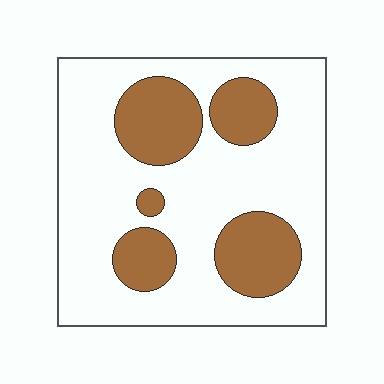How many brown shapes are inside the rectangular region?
5.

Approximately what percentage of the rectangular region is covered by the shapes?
Approximately 25%.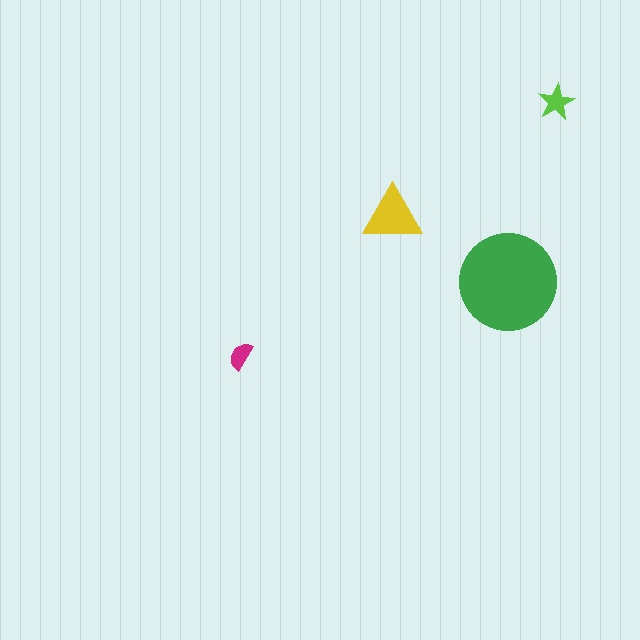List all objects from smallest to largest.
The magenta semicircle, the lime star, the yellow triangle, the green circle.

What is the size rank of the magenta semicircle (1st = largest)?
4th.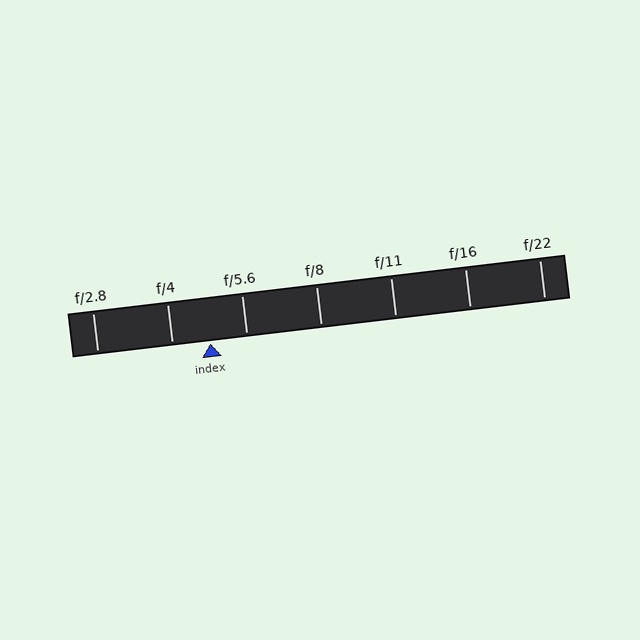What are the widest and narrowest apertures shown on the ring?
The widest aperture shown is f/2.8 and the narrowest is f/22.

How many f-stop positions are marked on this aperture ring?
There are 7 f-stop positions marked.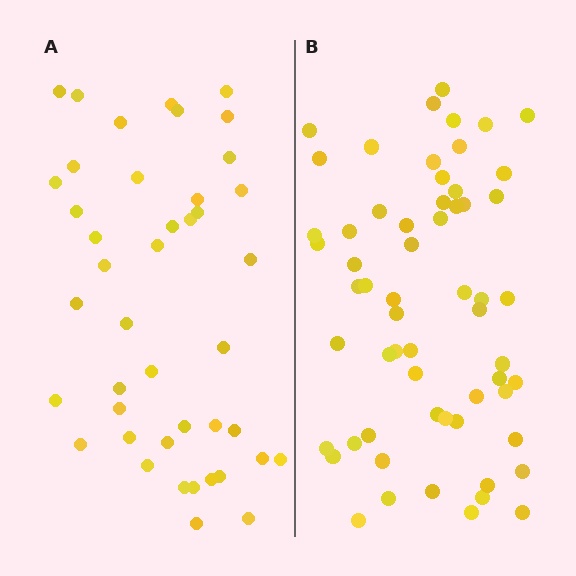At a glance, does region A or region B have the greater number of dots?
Region B (the right region) has more dots.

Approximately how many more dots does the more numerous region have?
Region B has approximately 15 more dots than region A.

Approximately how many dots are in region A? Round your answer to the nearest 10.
About 40 dots. (The exact count is 43, which rounds to 40.)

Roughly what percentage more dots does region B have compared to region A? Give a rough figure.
About 40% more.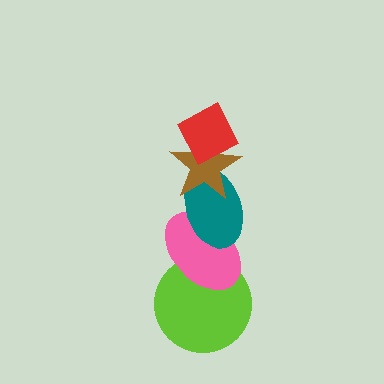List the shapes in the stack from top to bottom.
From top to bottom: the red diamond, the brown star, the teal ellipse, the pink ellipse, the lime circle.